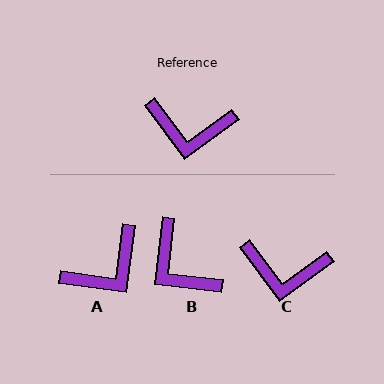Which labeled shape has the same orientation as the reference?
C.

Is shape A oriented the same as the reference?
No, it is off by about 46 degrees.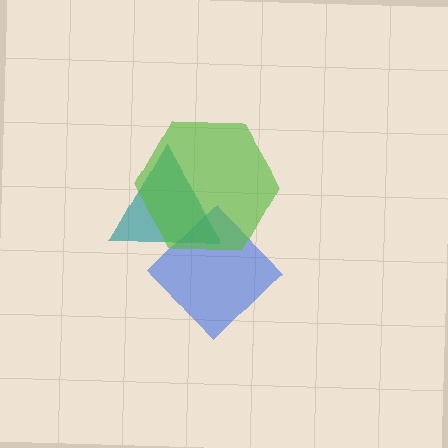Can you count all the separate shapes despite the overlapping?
Yes, there are 3 separate shapes.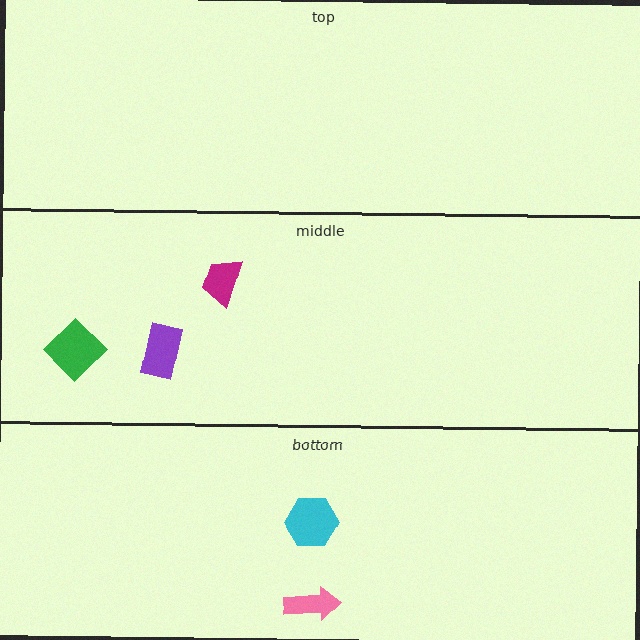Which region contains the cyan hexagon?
The bottom region.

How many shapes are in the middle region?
3.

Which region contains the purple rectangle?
The middle region.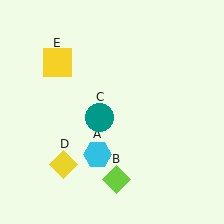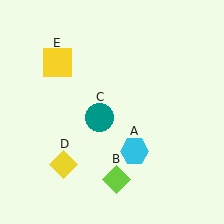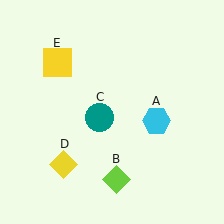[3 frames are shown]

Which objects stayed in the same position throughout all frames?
Lime diamond (object B) and teal circle (object C) and yellow diamond (object D) and yellow square (object E) remained stationary.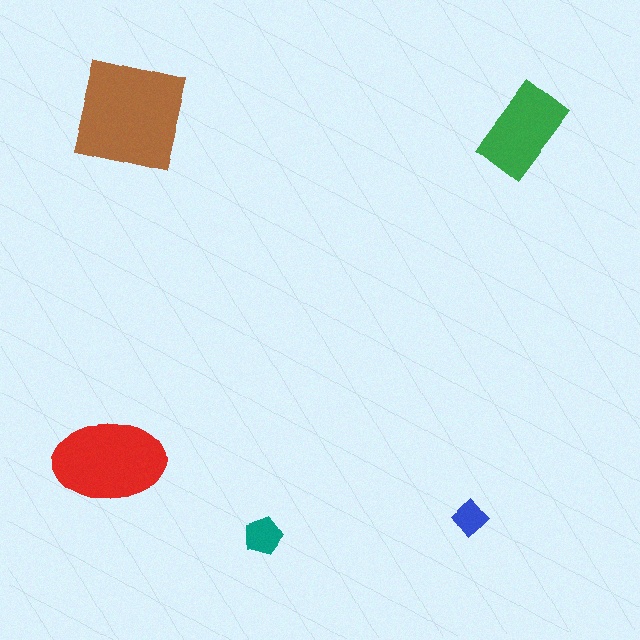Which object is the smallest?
The blue diamond.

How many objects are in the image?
There are 5 objects in the image.